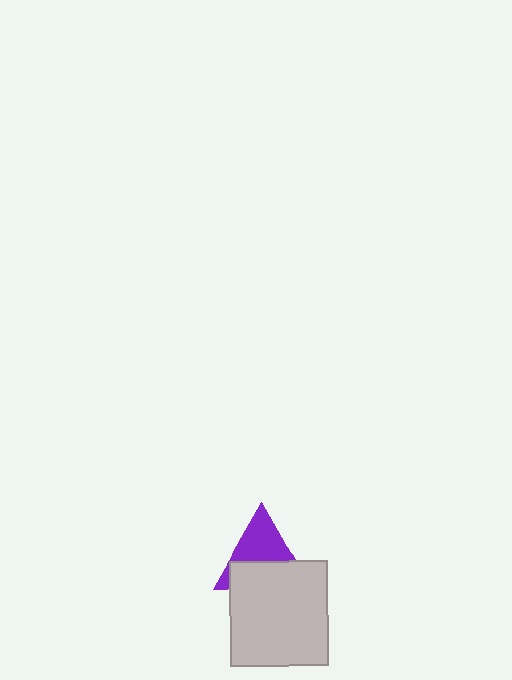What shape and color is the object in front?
The object in front is a light gray rectangle.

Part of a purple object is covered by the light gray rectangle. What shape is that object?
It is a triangle.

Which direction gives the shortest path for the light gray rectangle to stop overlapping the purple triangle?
Moving down gives the shortest separation.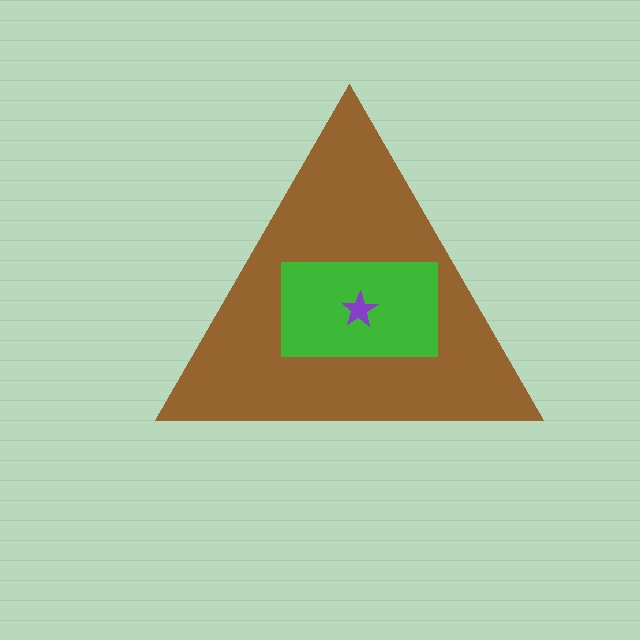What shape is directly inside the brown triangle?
The green rectangle.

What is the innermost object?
The purple star.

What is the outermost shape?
The brown triangle.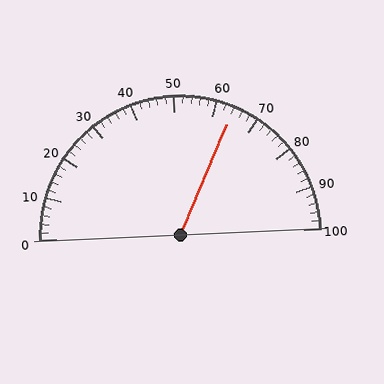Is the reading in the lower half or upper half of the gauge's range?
The reading is in the upper half of the range (0 to 100).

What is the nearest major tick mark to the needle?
The nearest major tick mark is 60.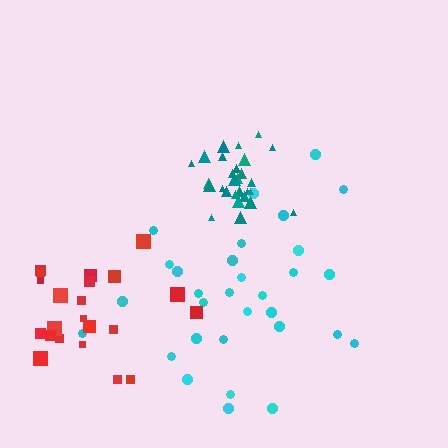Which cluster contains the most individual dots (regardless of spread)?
Cyan (31).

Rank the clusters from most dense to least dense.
teal, red, cyan.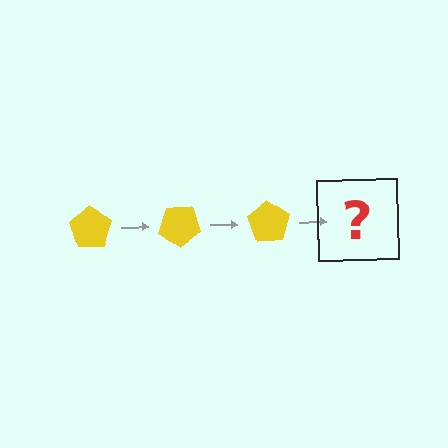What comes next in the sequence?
The next element should be a yellow pentagon rotated 105 degrees.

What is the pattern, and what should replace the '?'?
The pattern is that the pentagon rotates 35 degrees each step. The '?' should be a yellow pentagon rotated 105 degrees.